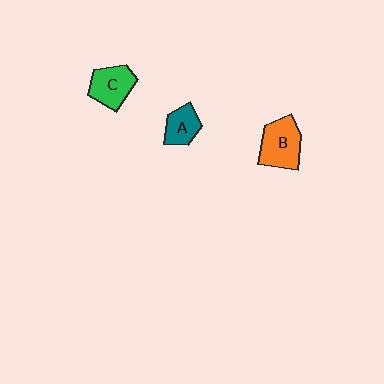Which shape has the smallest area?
Shape A (teal).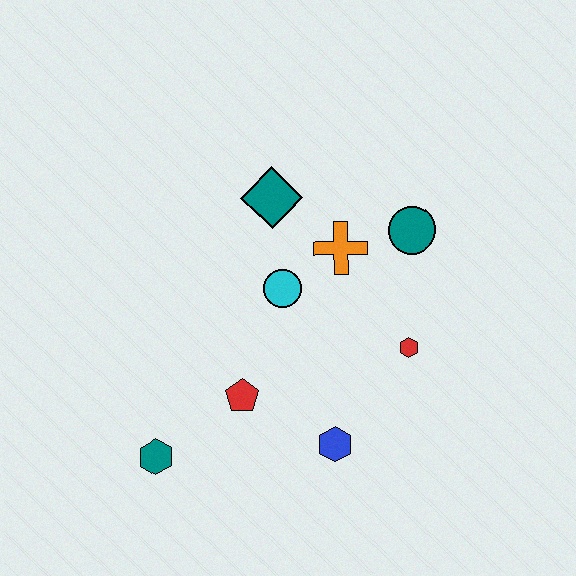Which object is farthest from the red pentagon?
The teal circle is farthest from the red pentagon.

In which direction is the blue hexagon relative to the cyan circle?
The blue hexagon is below the cyan circle.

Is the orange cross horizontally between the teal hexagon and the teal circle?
Yes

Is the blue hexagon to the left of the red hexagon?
Yes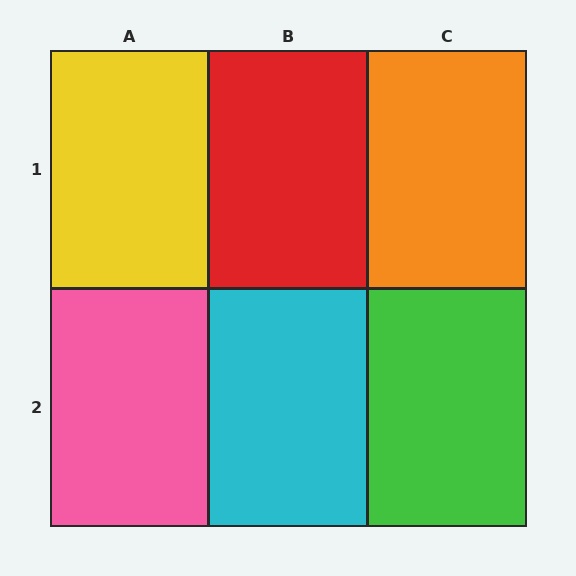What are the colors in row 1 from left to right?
Yellow, red, orange.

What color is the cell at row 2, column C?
Green.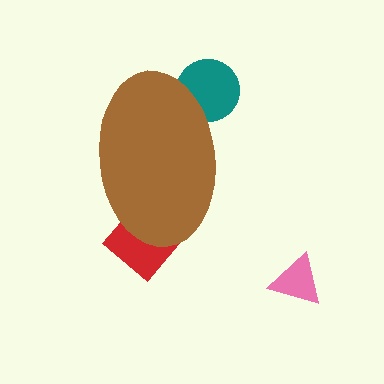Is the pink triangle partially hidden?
No, the pink triangle is fully visible.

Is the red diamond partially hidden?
Yes, the red diamond is partially hidden behind the brown ellipse.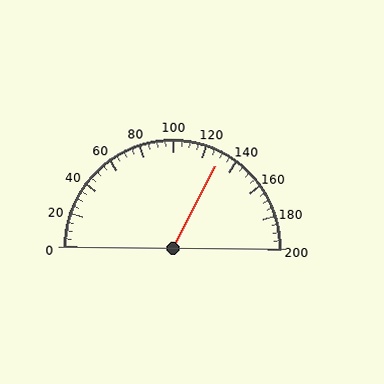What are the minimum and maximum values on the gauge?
The gauge ranges from 0 to 200.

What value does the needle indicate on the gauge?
The needle indicates approximately 130.